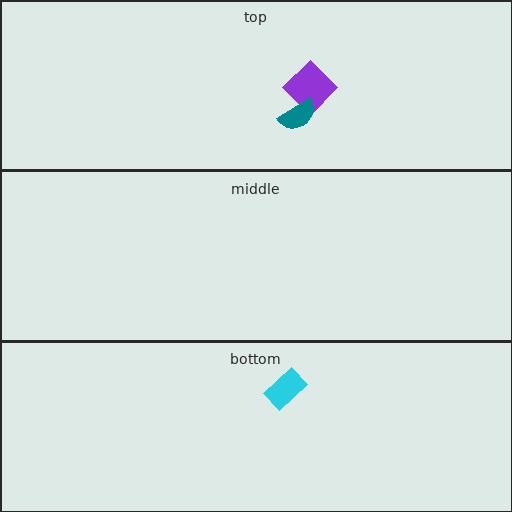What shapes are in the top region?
The purple diamond, the teal semicircle.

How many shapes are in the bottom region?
1.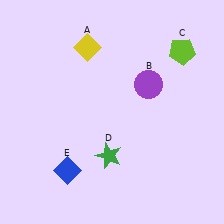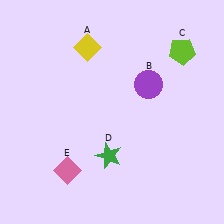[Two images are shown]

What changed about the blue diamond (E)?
In Image 1, E is blue. In Image 2, it changed to pink.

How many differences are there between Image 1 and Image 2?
There is 1 difference between the two images.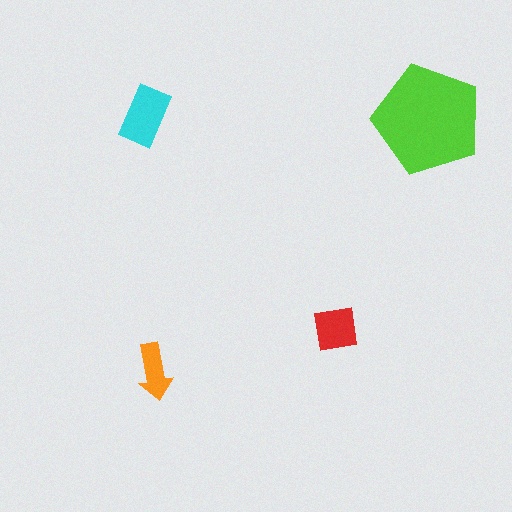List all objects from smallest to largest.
The orange arrow, the red square, the cyan rectangle, the lime pentagon.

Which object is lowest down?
The orange arrow is bottommost.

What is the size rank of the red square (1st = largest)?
3rd.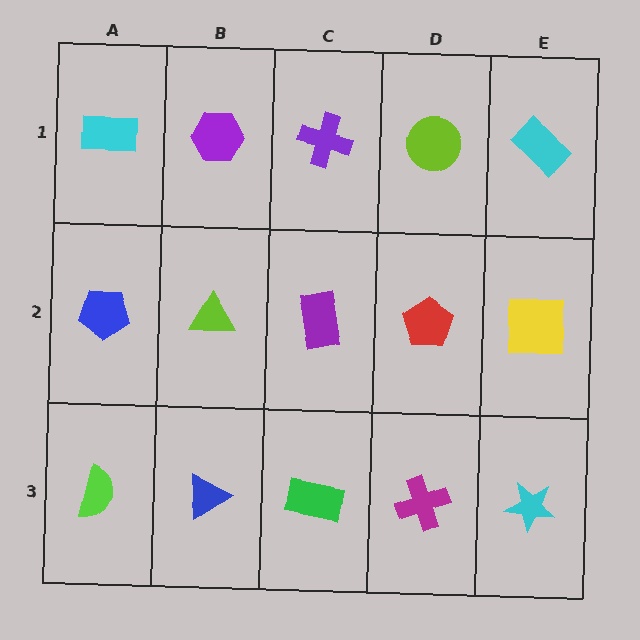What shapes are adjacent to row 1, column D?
A red pentagon (row 2, column D), a purple cross (row 1, column C), a cyan rectangle (row 1, column E).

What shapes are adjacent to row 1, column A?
A blue pentagon (row 2, column A), a purple hexagon (row 1, column B).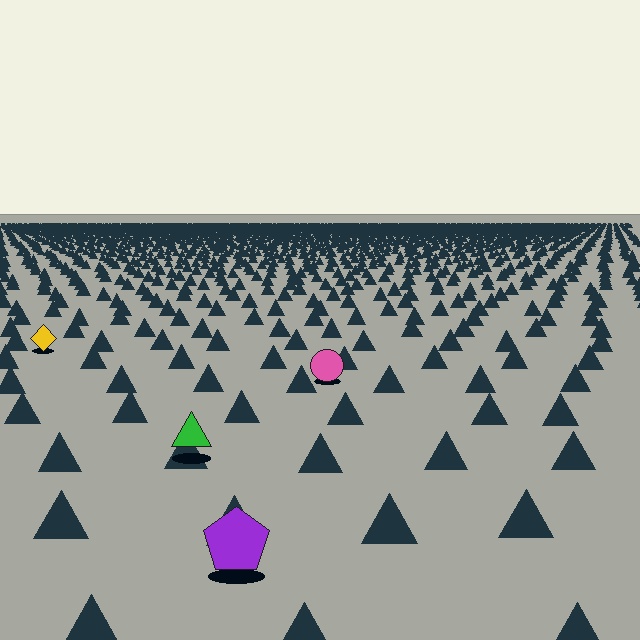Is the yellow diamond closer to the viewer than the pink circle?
No. The pink circle is closer — you can tell from the texture gradient: the ground texture is coarser near it.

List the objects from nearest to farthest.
From nearest to farthest: the purple pentagon, the green triangle, the pink circle, the yellow diamond.